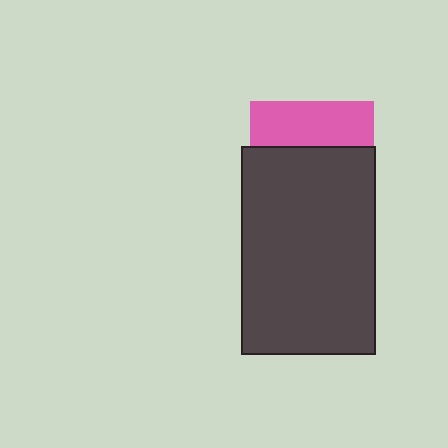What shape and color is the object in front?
The object in front is a dark gray rectangle.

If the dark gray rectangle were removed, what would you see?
You would see the complete pink square.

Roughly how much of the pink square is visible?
A small part of it is visible (roughly 36%).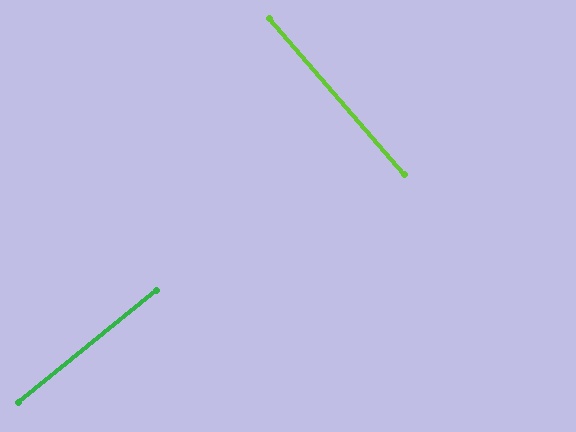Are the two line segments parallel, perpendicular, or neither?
Perpendicular — they meet at approximately 88°.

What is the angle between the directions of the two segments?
Approximately 88 degrees.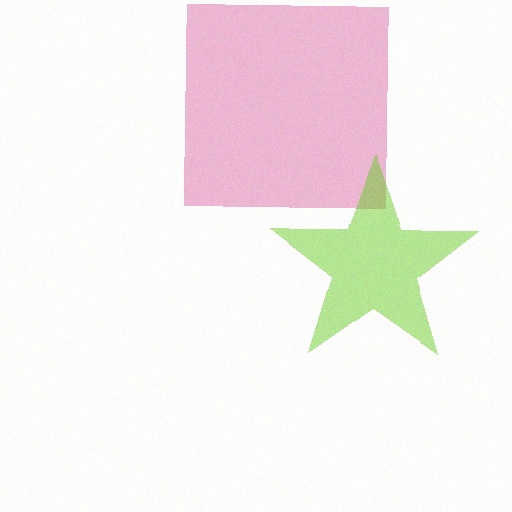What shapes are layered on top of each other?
The layered shapes are: a pink square, a lime star.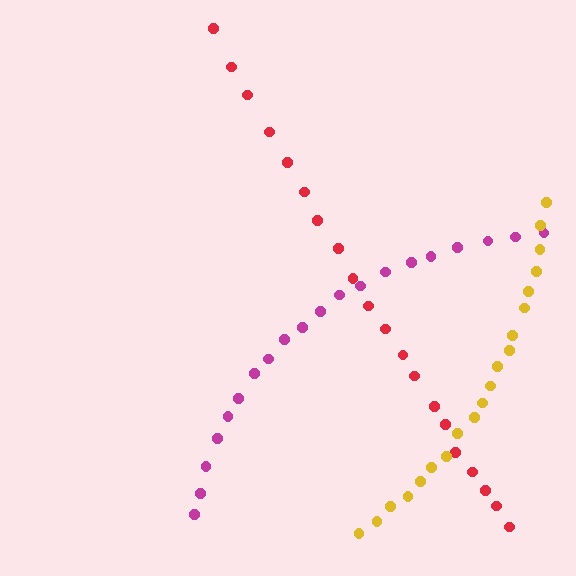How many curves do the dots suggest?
There are 3 distinct paths.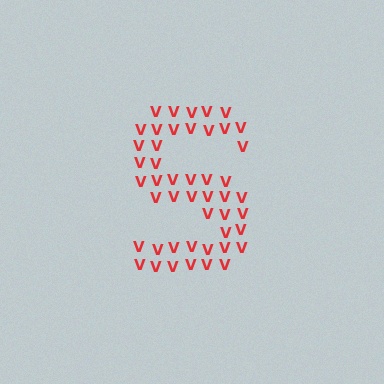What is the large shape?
The large shape is the letter S.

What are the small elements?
The small elements are letter V's.